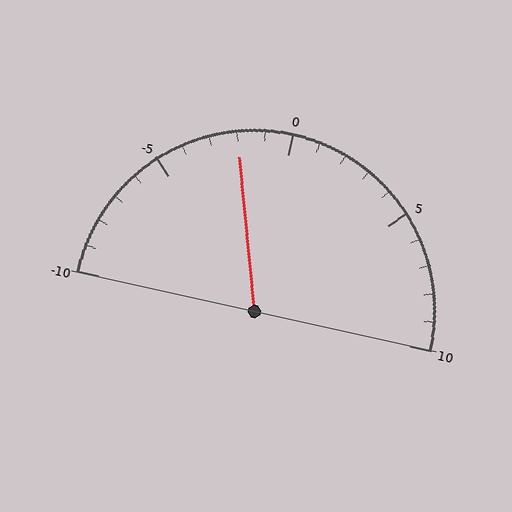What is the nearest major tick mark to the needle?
The nearest major tick mark is 0.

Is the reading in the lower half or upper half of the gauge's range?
The reading is in the lower half of the range (-10 to 10).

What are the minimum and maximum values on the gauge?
The gauge ranges from -10 to 10.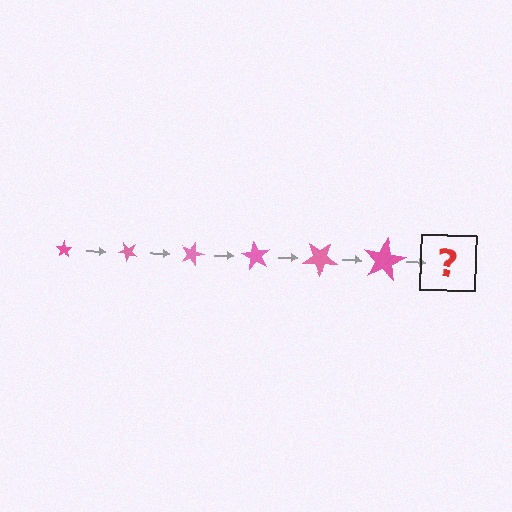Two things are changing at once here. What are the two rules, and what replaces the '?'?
The two rules are that the star grows larger each step and it rotates 45 degrees each step. The '?' should be a star, larger than the previous one and rotated 270 degrees from the start.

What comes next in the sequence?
The next element should be a star, larger than the previous one and rotated 270 degrees from the start.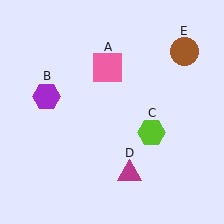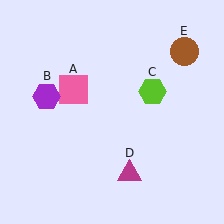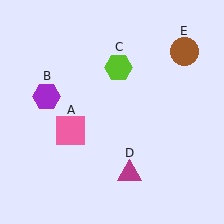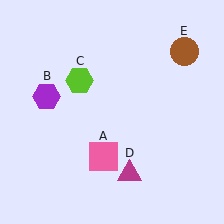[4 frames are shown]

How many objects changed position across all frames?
2 objects changed position: pink square (object A), lime hexagon (object C).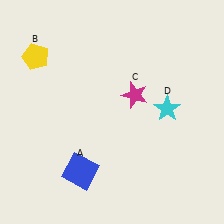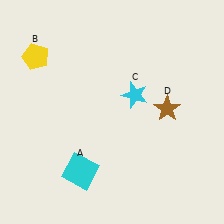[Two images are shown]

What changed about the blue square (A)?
In Image 1, A is blue. In Image 2, it changed to cyan.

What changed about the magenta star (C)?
In Image 1, C is magenta. In Image 2, it changed to cyan.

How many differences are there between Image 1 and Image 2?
There are 3 differences between the two images.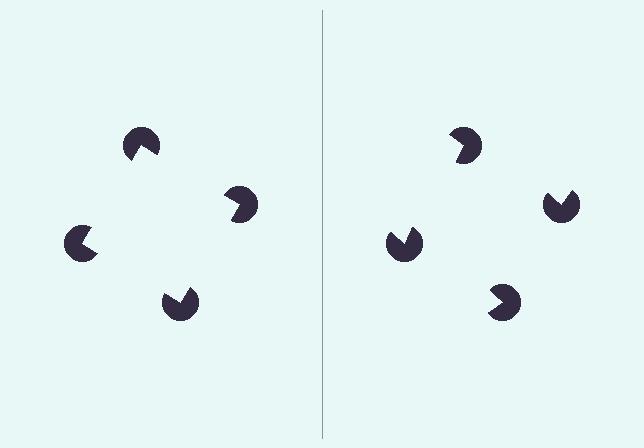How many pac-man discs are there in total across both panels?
8 — 4 on each side.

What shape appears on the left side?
An illusory square.